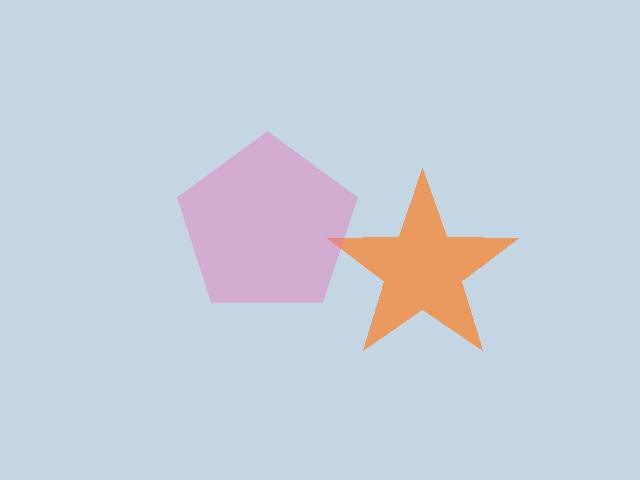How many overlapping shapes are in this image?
There are 2 overlapping shapes in the image.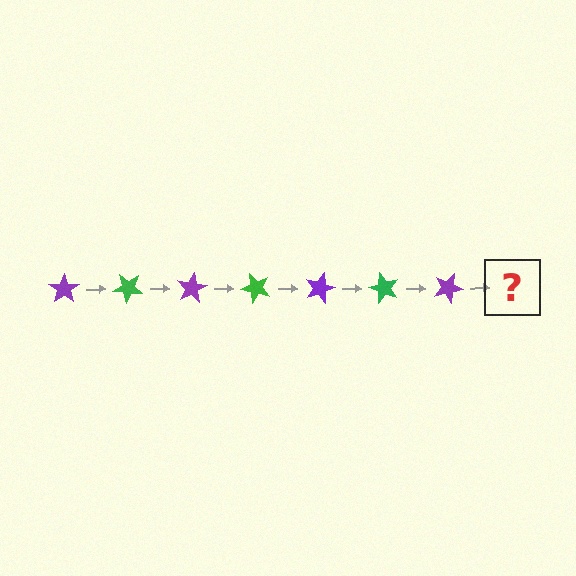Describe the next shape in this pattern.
It should be a green star, rotated 280 degrees from the start.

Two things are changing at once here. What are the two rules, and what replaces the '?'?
The two rules are that it rotates 40 degrees each step and the color cycles through purple and green. The '?' should be a green star, rotated 280 degrees from the start.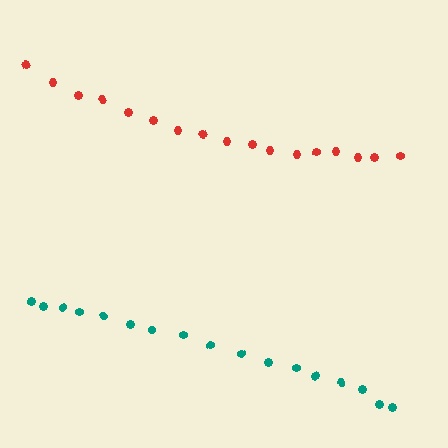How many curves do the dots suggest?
There are 2 distinct paths.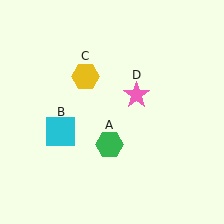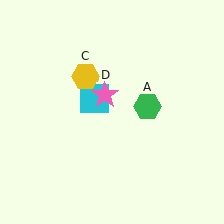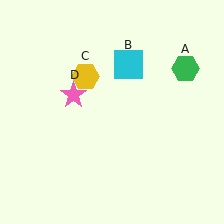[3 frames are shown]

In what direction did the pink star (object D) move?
The pink star (object D) moved left.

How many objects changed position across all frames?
3 objects changed position: green hexagon (object A), cyan square (object B), pink star (object D).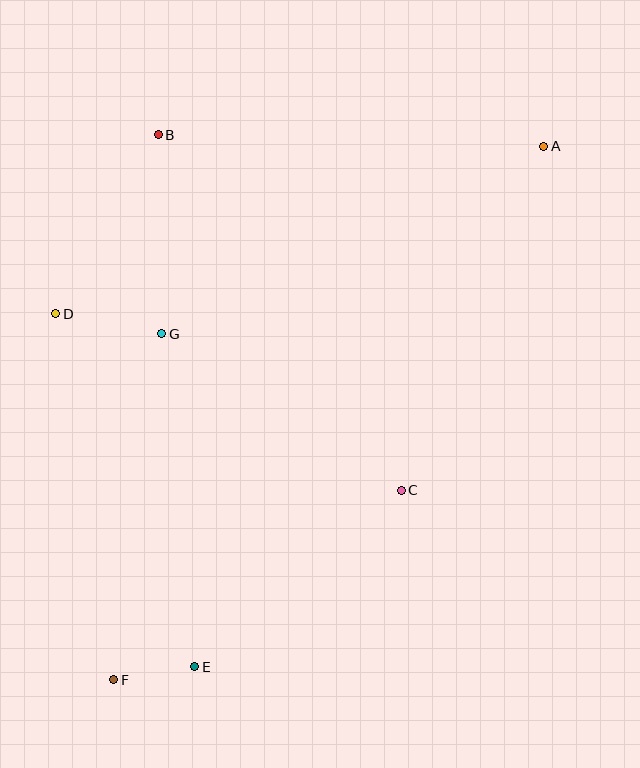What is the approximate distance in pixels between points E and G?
The distance between E and G is approximately 335 pixels.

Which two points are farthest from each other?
Points A and F are farthest from each other.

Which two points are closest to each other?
Points E and F are closest to each other.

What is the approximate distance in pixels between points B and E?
The distance between B and E is approximately 533 pixels.